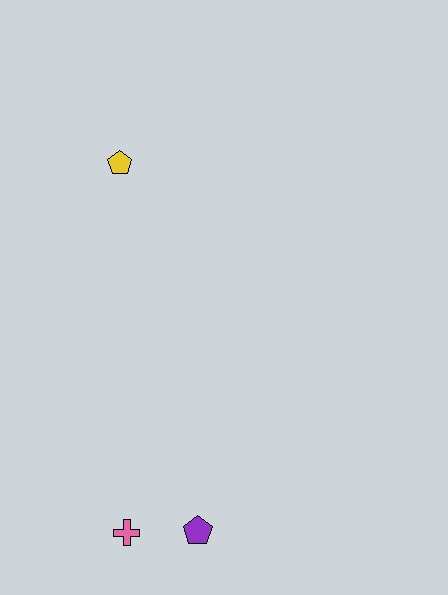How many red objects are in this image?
There are no red objects.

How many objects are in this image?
There are 3 objects.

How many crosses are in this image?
There is 1 cross.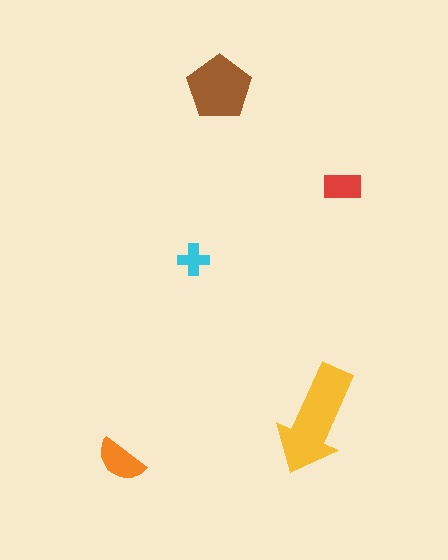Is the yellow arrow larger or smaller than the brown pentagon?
Larger.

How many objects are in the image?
There are 5 objects in the image.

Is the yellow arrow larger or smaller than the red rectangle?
Larger.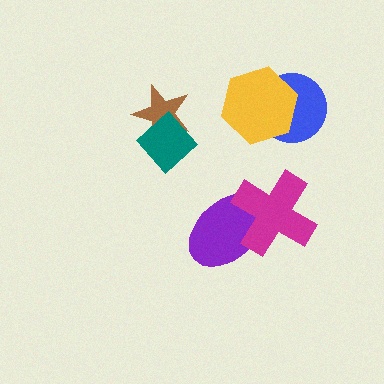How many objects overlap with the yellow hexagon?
1 object overlaps with the yellow hexagon.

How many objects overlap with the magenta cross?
1 object overlaps with the magenta cross.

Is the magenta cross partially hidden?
No, no other shape covers it.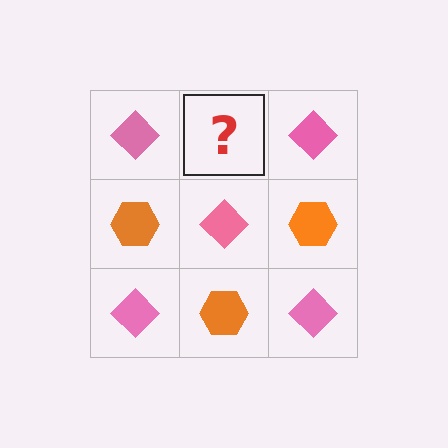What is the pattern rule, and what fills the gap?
The rule is that it alternates pink diamond and orange hexagon in a checkerboard pattern. The gap should be filled with an orange hexagon.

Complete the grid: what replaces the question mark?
The question mark should be replaced with an orange hexagon.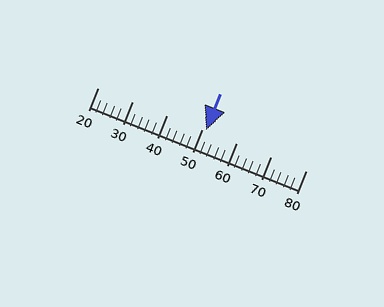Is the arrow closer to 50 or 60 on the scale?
The arrow is closer to 50.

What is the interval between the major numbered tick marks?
The major tick marks are spaced 10 units apart.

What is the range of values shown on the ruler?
The ruler shows values from 20 to 80.